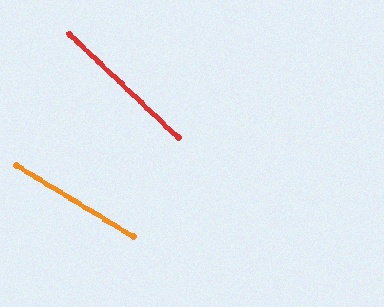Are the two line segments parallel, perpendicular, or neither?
Neither parallel nor perpendicular — they differ by about 12°.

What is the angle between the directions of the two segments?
Approximately 12 degrees.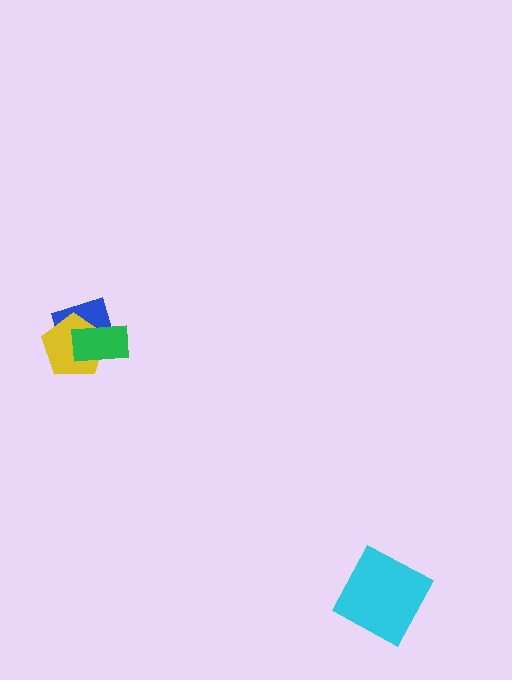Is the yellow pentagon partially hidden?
Yes, it is partially covered by another shape.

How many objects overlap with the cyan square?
0 objects overlap with the cyan square.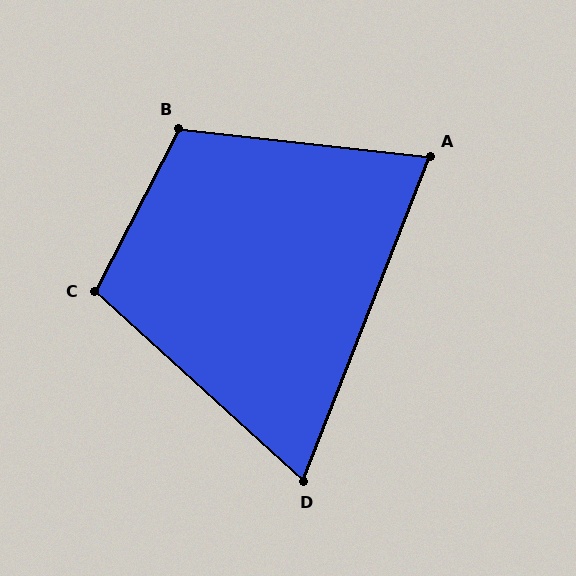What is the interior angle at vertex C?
Approximately 105 degrees (obtuse).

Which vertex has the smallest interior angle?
D, at approximately 69 degrees.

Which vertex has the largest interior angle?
B, at approximately 111 degrees.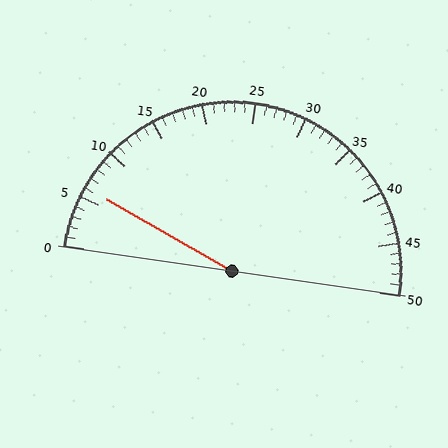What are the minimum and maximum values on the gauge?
The gauge ranges from 0 to 50.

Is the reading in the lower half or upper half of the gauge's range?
The reading is in the lower half of the range (0 to 50).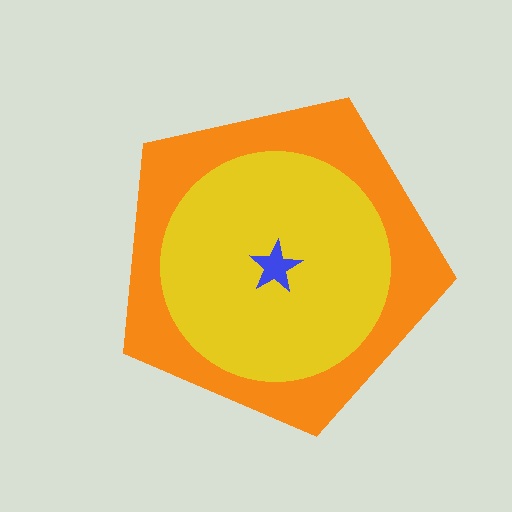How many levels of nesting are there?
3.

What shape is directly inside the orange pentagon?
The yellow circle.